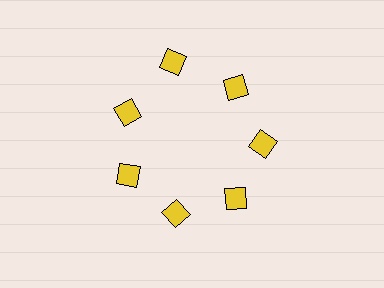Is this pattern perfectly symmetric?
No. The 7 yellow diamonds are arranged in a ring, but one element near the 12 o'clock position is pushed outward from the center, breaking the 7-fold rotational symmetry.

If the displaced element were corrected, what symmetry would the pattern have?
It would have 7-fold rotational symmetry — the pattern would map onto itself every 51 degrees.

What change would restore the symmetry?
The symmetry would be restored by moving it inward, back onto the ring so that all 7 diamonds sit at equal angles and equal distance from the center.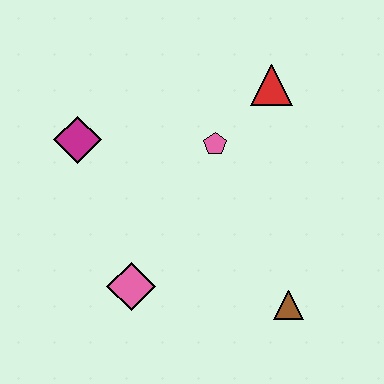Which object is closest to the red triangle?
The pink pentagon is closest to the red triangle.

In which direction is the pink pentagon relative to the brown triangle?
The pink pentagon is above the brown triangle.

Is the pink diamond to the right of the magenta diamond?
Yes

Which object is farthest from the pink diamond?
The red triangle is farthest from the pink diamond.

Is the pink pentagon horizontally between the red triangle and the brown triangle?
No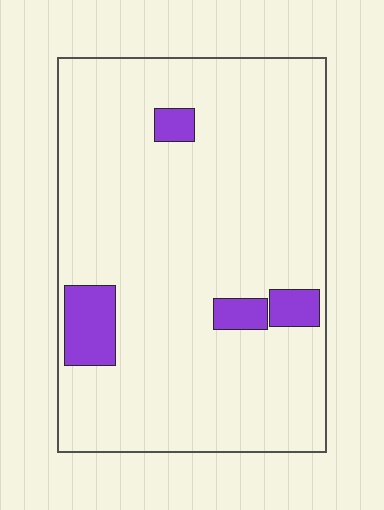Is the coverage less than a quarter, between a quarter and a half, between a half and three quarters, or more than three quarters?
Less than a quarter.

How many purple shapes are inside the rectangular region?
4.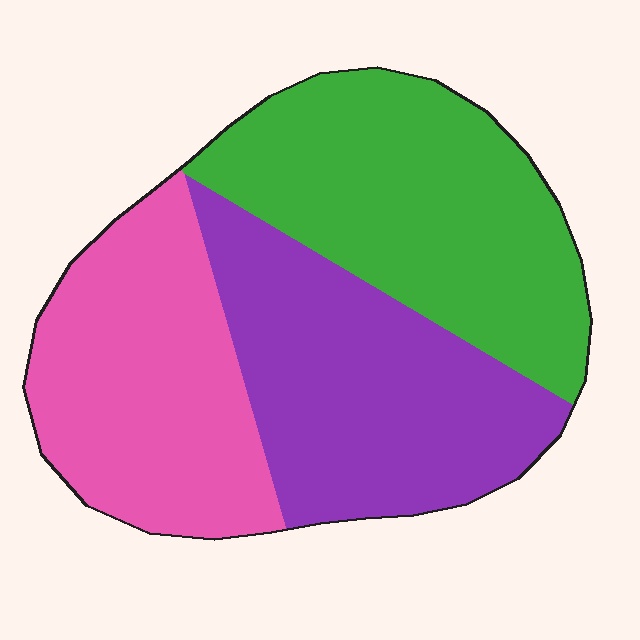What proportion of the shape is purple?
Purple covers roughly 35% of the shape.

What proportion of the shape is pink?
Pink takes up about one third (1/3) of the shape.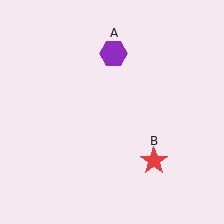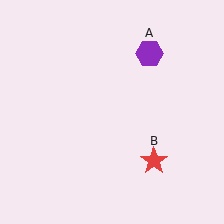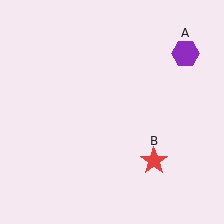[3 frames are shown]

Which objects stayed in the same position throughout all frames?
Red star (object B) remained stationary.